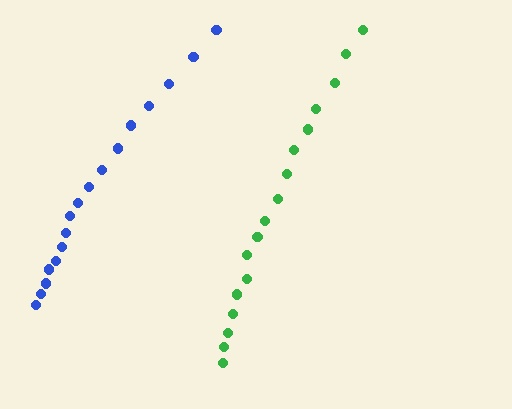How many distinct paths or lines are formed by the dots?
There are 2 distinct paths.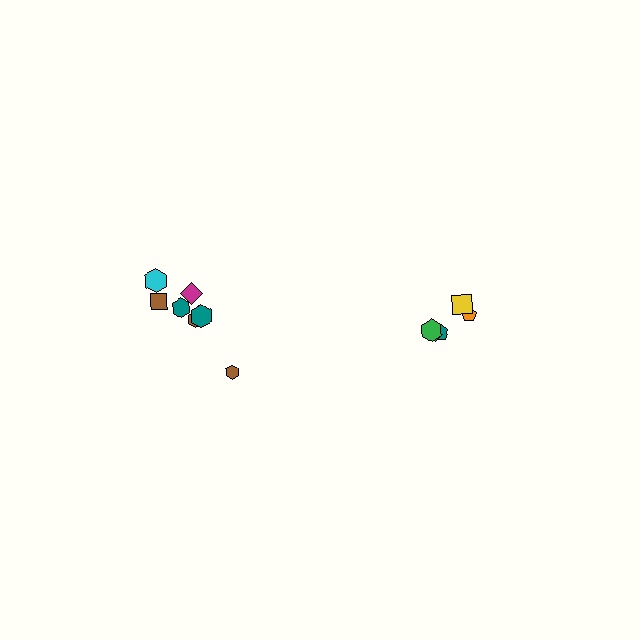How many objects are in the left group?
There are 7 objects.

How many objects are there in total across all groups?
There are 12 objects.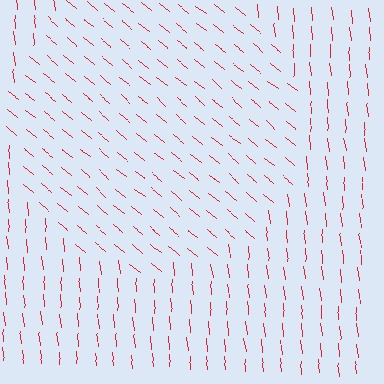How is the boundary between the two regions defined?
The boundary is defined purely by a change in line orientation (approximately 45 degrees difference). All lines are the same color and thickness.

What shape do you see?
I see a circle.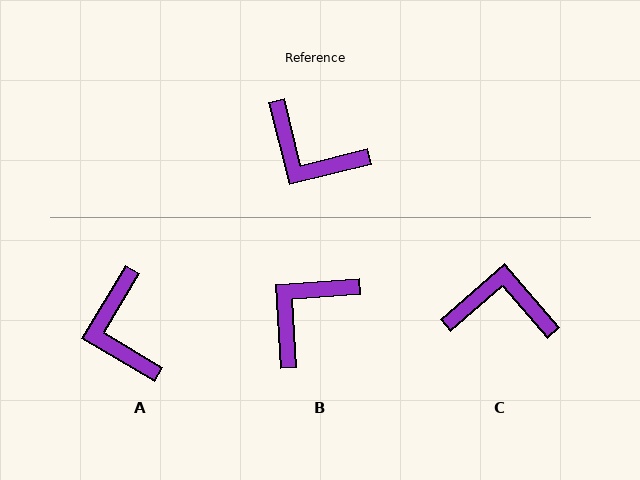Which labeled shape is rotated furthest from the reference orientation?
C, about 153 degrees away.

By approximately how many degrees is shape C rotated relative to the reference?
Approximately 153 degrees clockwise.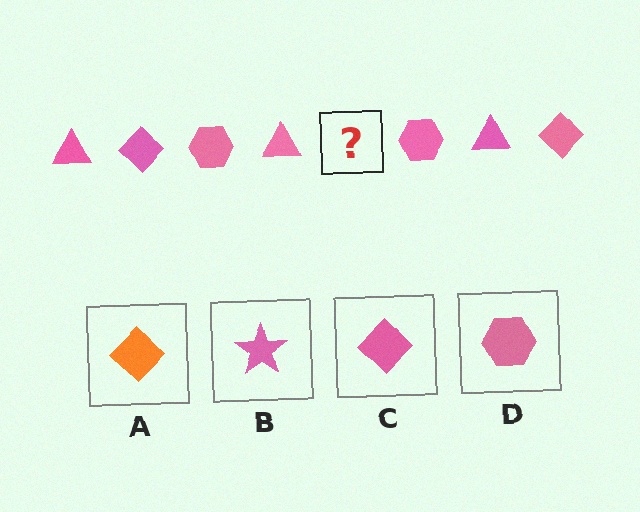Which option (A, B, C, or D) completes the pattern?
C.